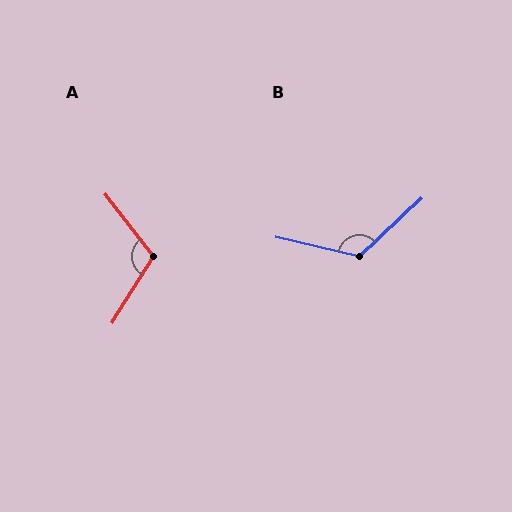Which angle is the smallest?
A, at approximately 111 degrees.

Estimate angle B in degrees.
Approximately 124 degrees.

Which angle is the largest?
B, at approximately 124 degrees.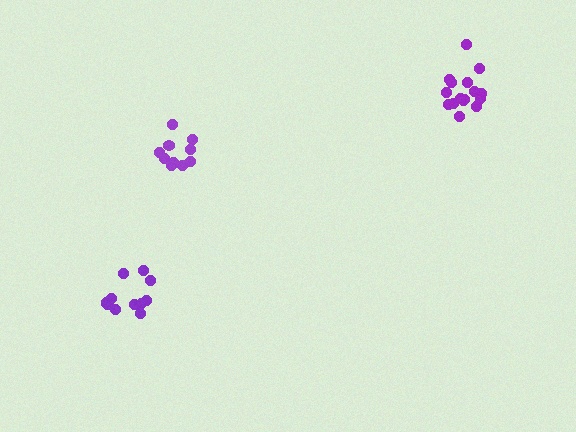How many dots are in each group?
Group 1: 12 dots, Group 2: 10 dots, Group 3: 16 dots (38 total).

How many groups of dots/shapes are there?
There are 3 groups.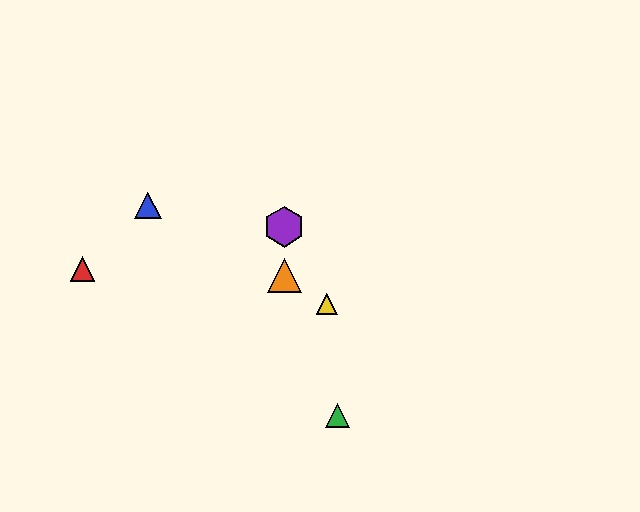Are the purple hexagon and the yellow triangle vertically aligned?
No, the purple hexagon is at x≈284 and the yellow triangle is at x≈327.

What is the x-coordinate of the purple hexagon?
The purple hexagon is at x≈284.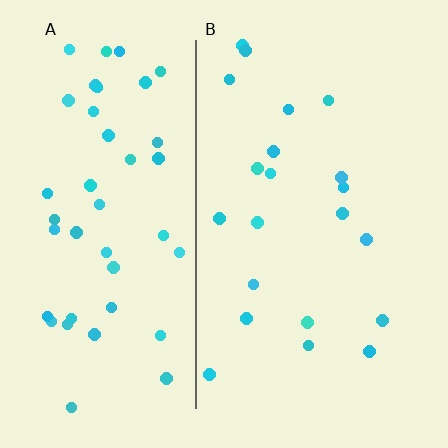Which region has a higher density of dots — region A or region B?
A (the left).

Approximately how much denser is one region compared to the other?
Approximately 2.1× — region A over region B.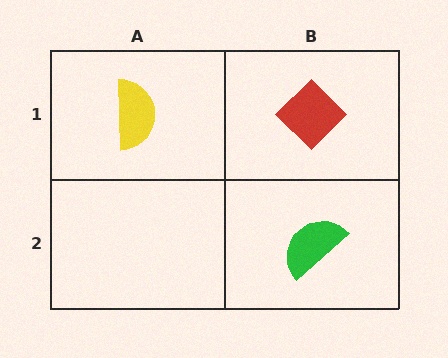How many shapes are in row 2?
1 shape.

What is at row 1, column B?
A red diamond.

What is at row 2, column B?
A green semicircle.